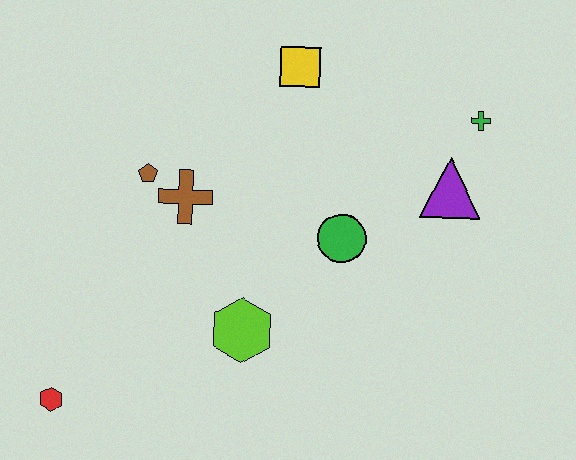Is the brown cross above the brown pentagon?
No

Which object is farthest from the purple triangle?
The red hexagon is farthest from the purple triangle.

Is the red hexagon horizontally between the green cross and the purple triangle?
No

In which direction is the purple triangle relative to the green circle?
The purple triangle is to the right of the green circle.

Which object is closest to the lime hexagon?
The green circle is closest to the lime hexagon.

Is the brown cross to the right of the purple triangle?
No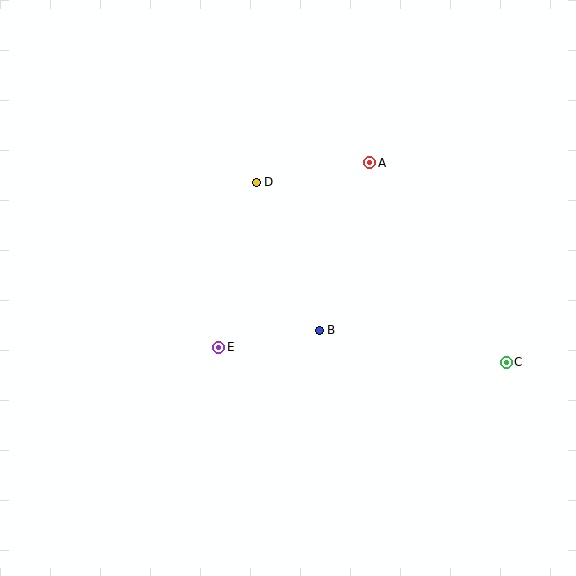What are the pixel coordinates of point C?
Point C is at (506, 362).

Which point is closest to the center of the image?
Point B at (319, 330) is closest to the center.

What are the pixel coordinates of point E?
Point E is at (219, 347).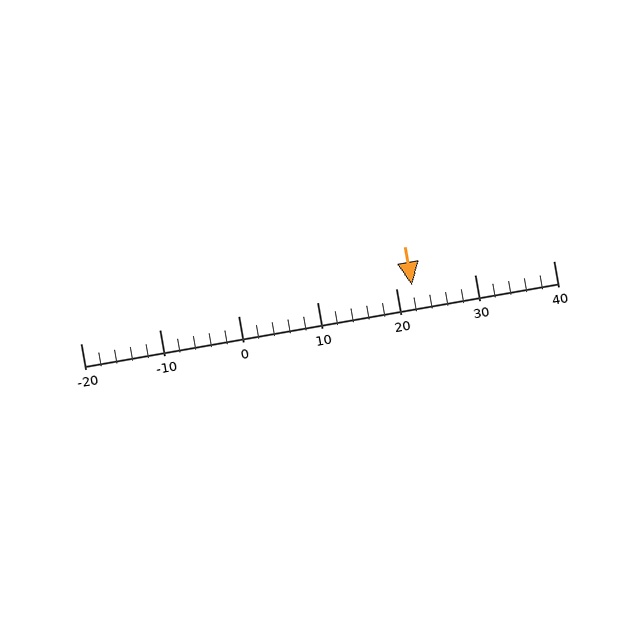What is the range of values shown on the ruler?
The ruler shows values from -20 to 40.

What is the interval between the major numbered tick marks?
The major tick marks are spaced 10 units apart.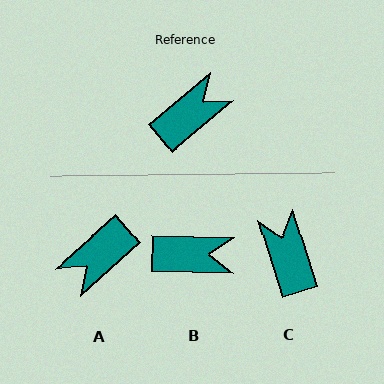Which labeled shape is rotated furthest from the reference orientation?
A, about 179 degrees away.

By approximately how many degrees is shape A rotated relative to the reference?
Approximately 179 degrees clockwise.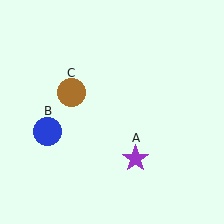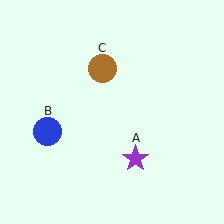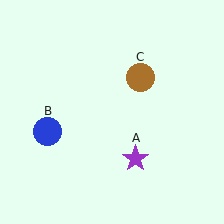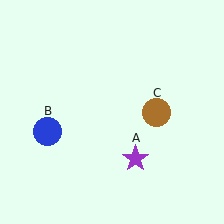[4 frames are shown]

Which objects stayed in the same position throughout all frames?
Purple star (object A) and blue circle (object B) remained stationary.